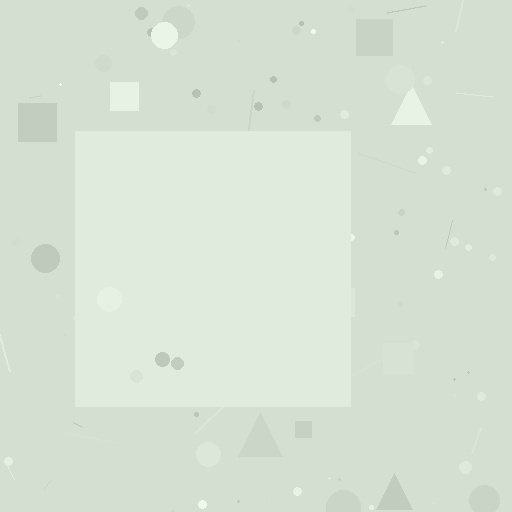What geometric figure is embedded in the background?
A square is embedded in the background.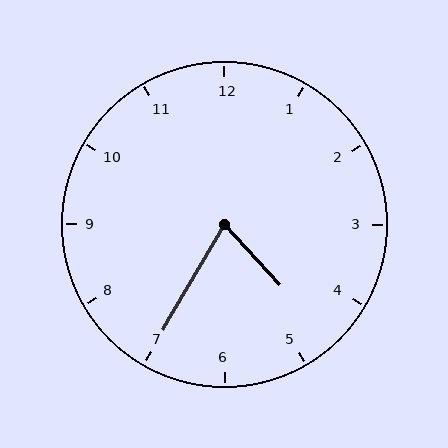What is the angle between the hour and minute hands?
Approximately 72 degrees.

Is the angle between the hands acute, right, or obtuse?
It is acute.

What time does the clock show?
4:35.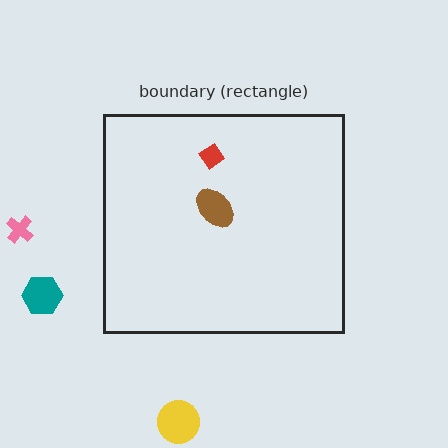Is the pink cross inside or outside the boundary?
Outside.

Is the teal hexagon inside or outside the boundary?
Outside.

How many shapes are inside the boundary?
2 inside, 3 outside.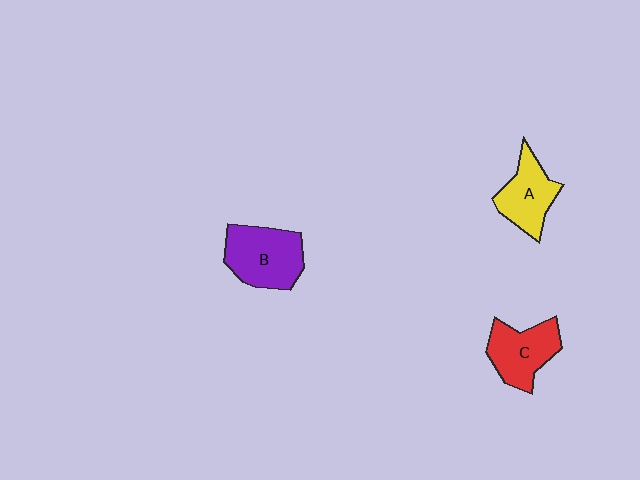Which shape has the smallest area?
Shape A (yellow).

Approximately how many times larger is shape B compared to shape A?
Approximately 1.3 times.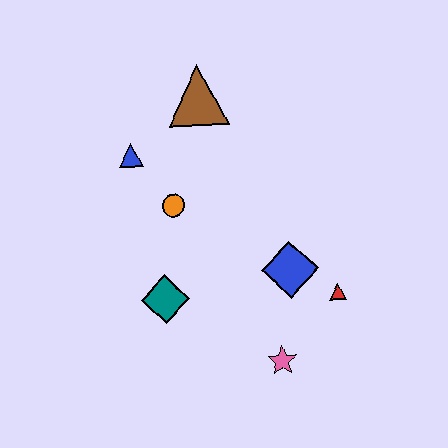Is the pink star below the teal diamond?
Yes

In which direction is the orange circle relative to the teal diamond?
The orange circle is above the teal diamond.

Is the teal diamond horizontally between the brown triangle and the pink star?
No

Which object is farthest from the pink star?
The brown triangle is farthest from the pink star.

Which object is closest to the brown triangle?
The blue triangle is closest to the brown triangle.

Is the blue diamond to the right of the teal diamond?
Yes